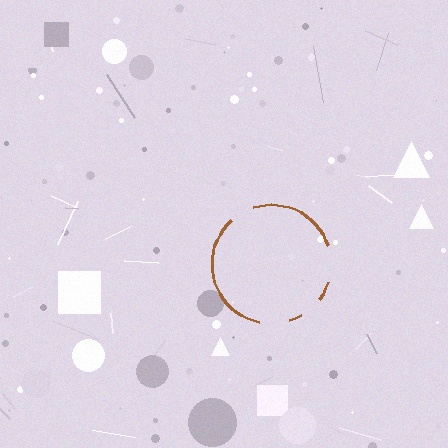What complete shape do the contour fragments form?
The contour fragments form a circle.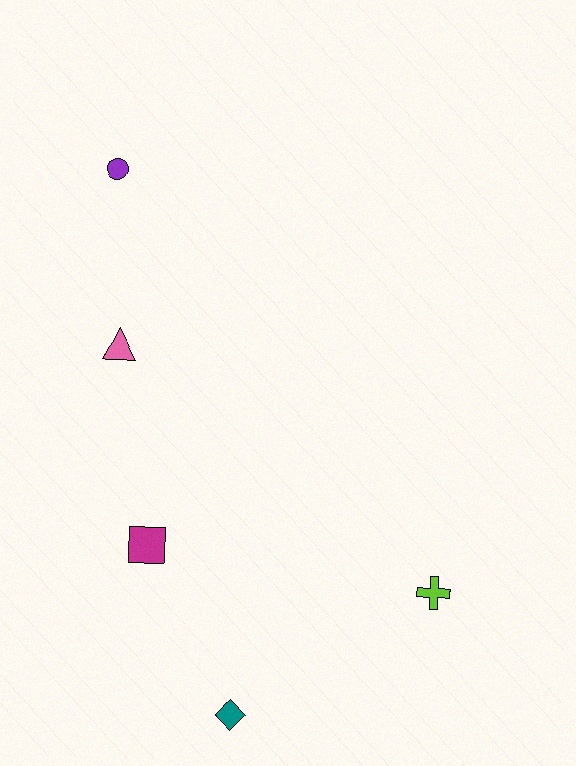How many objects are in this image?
There are 5 objects.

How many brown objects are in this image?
There are no brown objects.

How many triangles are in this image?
There is 1 triangle.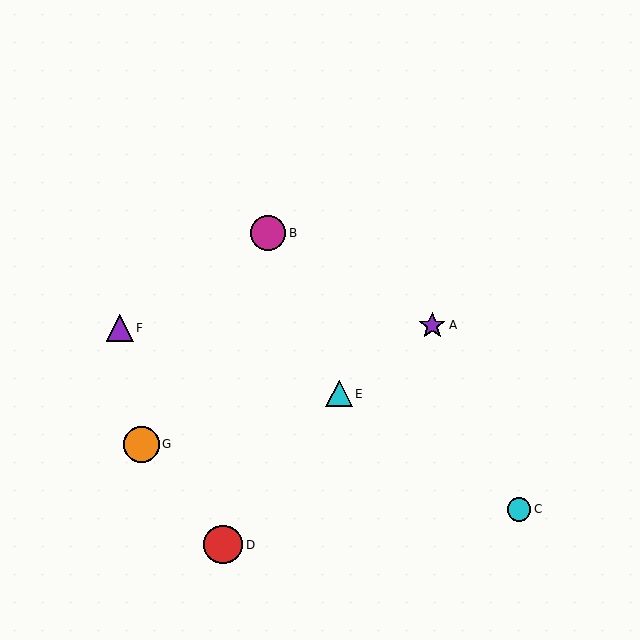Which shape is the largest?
The red circle (labeled D) is the largest.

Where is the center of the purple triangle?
The center of the purple triangle is at (120, 328).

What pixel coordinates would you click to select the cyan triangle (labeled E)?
Click at (339, 394) to select the cyan triangle E.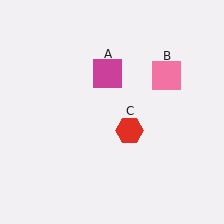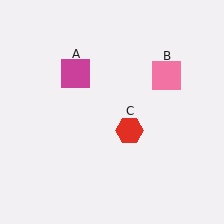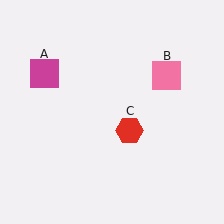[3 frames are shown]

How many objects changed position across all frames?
1 object changed position: magenta square (object A).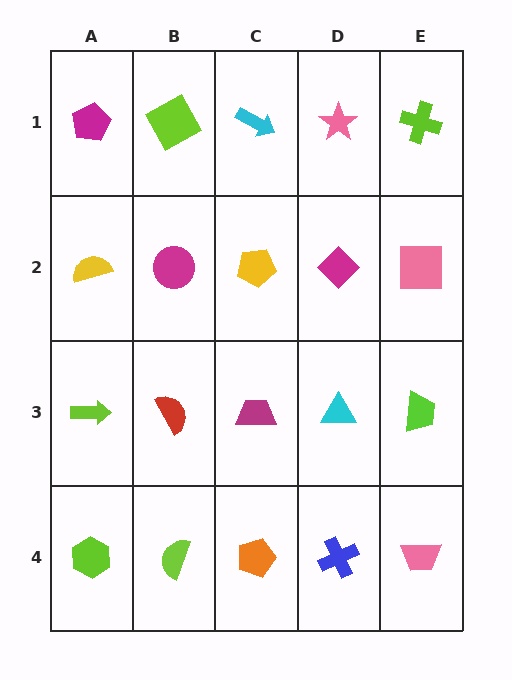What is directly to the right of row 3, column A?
A red semicircle.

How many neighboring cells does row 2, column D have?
4.